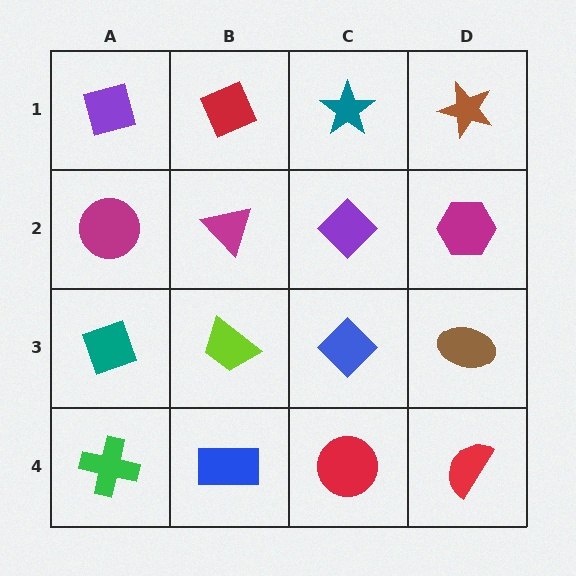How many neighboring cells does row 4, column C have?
3.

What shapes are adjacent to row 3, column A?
A magenta circle (row 2, column A), a green cross (row 4, column A), a lime trapezoid (row 3, column B).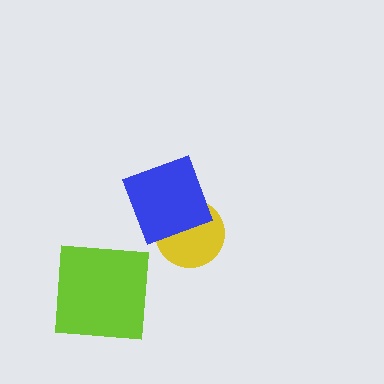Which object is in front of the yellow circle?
The blue square is in front of the yellow circle.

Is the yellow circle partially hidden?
Yes, it is partially covered by another shape.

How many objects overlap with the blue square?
1 object overlaps with the blue square.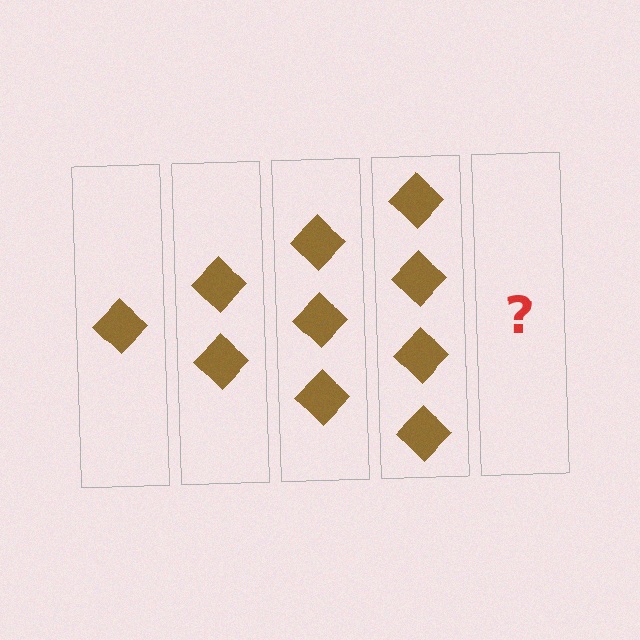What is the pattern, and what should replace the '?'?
The pattern is that each step adds one more diamond. The '?' should be 5 diamonds.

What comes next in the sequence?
The next element should be 5 diamonds.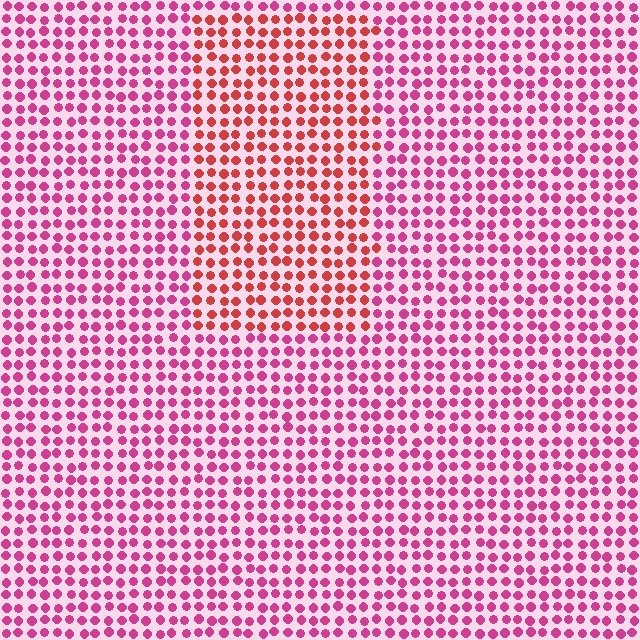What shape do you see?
I see a rectangle.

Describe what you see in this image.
The image is filled with small magenta elements in a uniform arrangement. A rectangle-shaped region is visible where the elements are tinted to a slightly different hue, forming a subtle color boundary.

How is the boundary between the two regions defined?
The boundary is defined purely by a slight shift in hue (about 34 degrees). Spacing, size, and orientation are identical on both sides.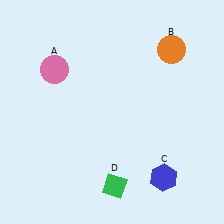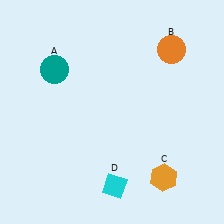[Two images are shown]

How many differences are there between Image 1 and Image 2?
There are 3 differences between the two images.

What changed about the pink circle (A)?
In Image 1, A is pink. In Image 2, it changed to teal.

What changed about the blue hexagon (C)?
In Image 1, C is blue. In Image 2, it changed to orange.